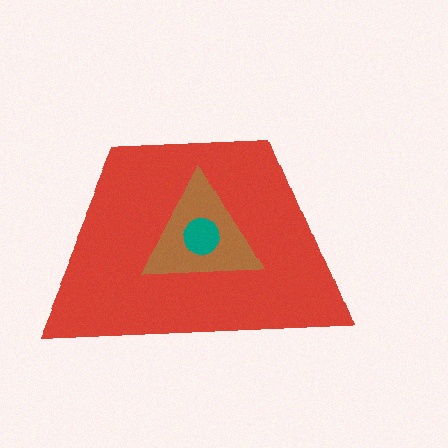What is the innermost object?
The teal circle.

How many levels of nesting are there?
3.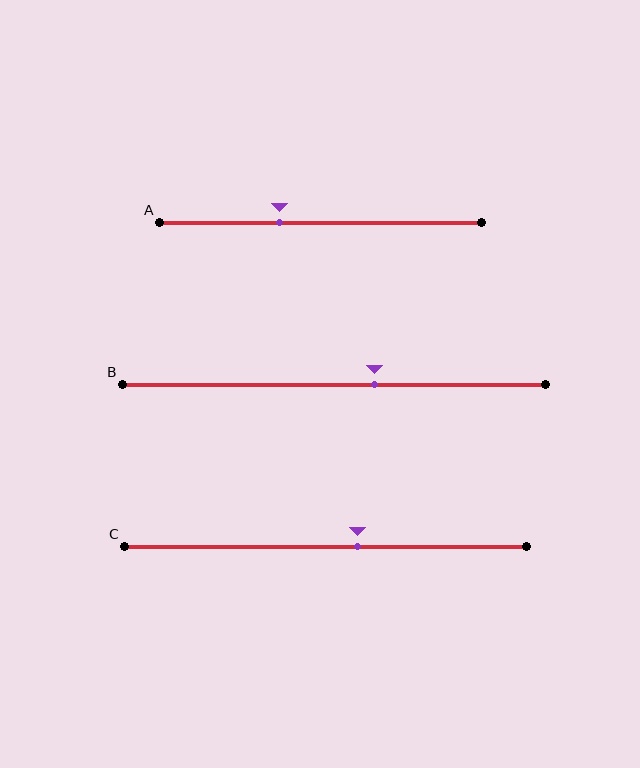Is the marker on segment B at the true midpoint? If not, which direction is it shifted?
No, the marker on segment B is shifted to the right by about 10% of the segment length.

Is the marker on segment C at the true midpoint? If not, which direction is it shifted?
No, the marker on segment C is shifted to the right by about 8% of the segment length.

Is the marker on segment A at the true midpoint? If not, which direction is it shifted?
No, the marker on segment A is shifted to the left by about 13% of the segment length.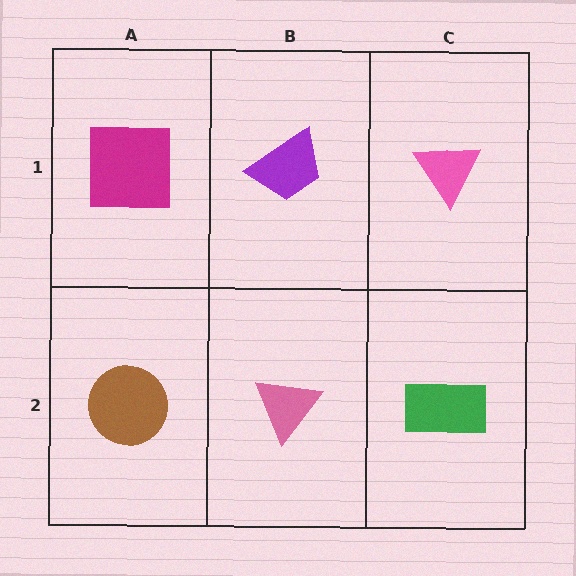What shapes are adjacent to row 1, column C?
A green rectangle (row 2, column C), a purple trapezoid (row 1, column B).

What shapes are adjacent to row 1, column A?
A brown circle (row 2, column A), a purple trapezoid (row 1, column B).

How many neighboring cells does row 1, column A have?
2.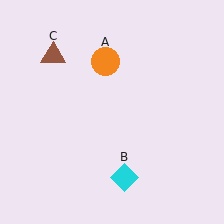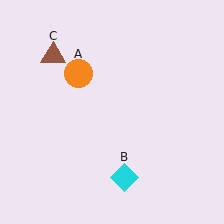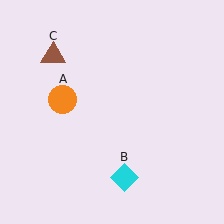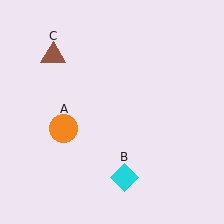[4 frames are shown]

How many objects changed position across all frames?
1 object changed position: orange circle (object A).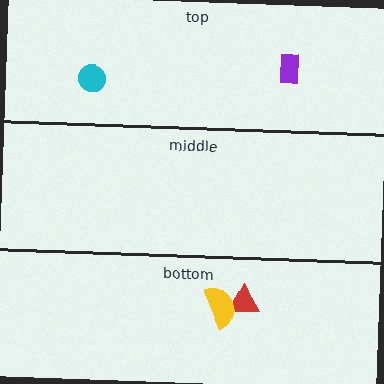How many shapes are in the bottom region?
2.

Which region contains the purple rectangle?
The top region.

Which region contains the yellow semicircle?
The bottom region.